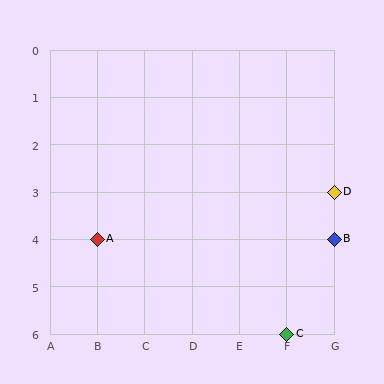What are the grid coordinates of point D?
Point D is at grid coordinates (G, 3).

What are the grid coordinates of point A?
Point A is at grid coordinates (B, 4).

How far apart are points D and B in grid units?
Points D and B are 1 row apart.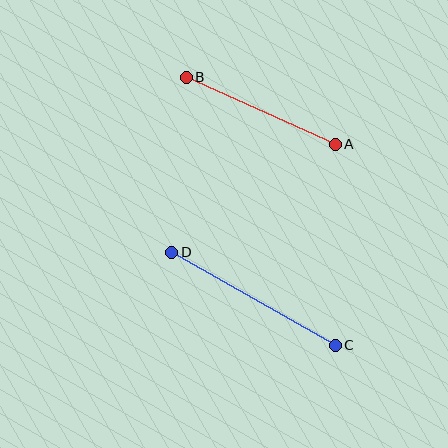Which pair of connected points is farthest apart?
Points C and D are farthest apart.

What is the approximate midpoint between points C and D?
The midpoint is at approximately (253, 299) pixels.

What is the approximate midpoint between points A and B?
The midpoint is at approximately (261, 111) pixels.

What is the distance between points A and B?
The distance is approximately 164 pixels.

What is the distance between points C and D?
The distance is approximately 188 pixels.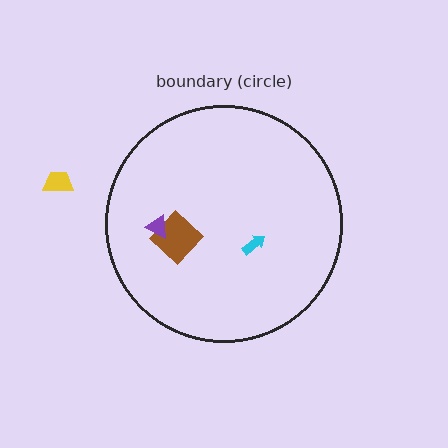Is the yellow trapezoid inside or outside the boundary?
Outside.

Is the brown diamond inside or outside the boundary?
Inside.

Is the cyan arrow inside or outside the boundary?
Inside.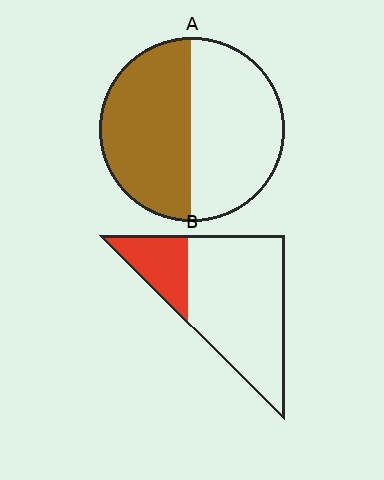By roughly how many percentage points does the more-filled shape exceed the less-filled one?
By roughly 25 percentage points (A over B).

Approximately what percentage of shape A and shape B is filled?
A is approximately 50% and B is approximately 25%.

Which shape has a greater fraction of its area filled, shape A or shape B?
Shape A.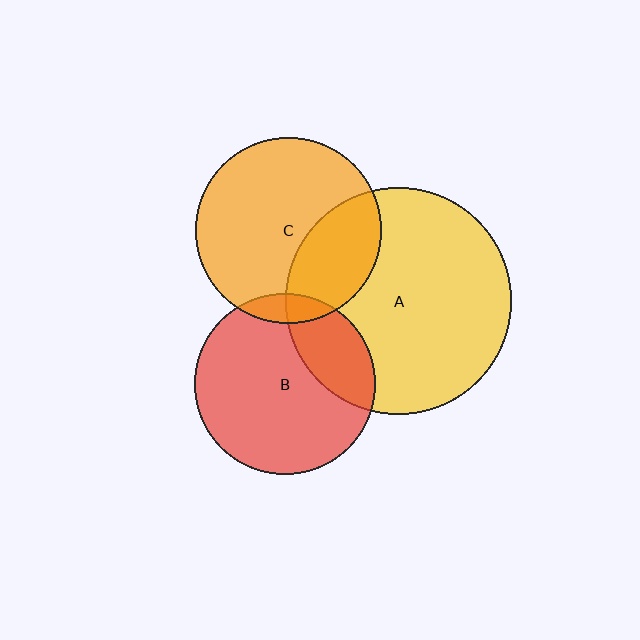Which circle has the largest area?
Circle A (yellow).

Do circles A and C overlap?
Yes.